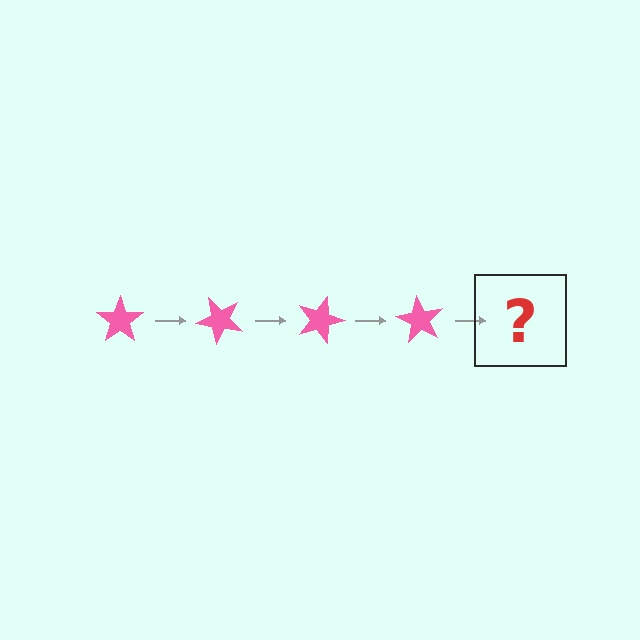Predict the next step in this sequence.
The next step is a pink star rotated 180 degrees.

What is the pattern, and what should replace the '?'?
The pattern is that the star rotates 45 degrees each step. The '?' should be a pink star rotated 180 degrees.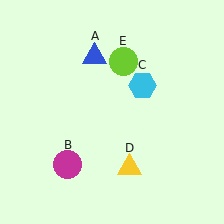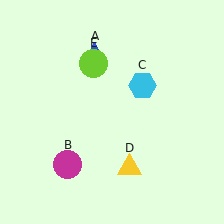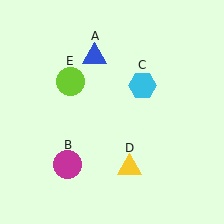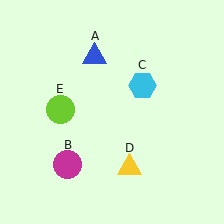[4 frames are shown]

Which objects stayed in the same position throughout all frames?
Blue triangle (object A) and magenta circle (object B) and cyan hexagon (object C) and yellow triangle (object D) remained stationary.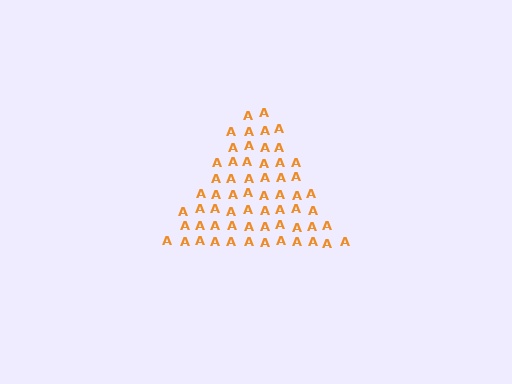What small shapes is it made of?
It is made of small letter A's.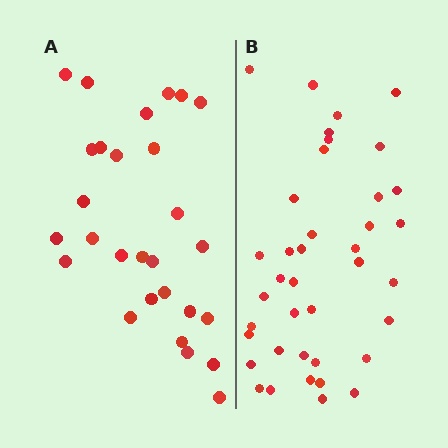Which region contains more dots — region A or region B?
Region B (the right region) has more dots.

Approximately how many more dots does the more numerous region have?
Region B has roughly 12 or so more dots than region A.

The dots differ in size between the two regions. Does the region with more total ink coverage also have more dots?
No. Region A has more total ink coverage because its dots are larger, but region B actually contains more individual dots. Total area can be misleading — the number of items is what matters here.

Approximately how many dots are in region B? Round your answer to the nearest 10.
About 40 dots. (The exact count is 39, which rounds to 40.)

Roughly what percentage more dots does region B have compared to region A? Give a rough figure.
About 40% more.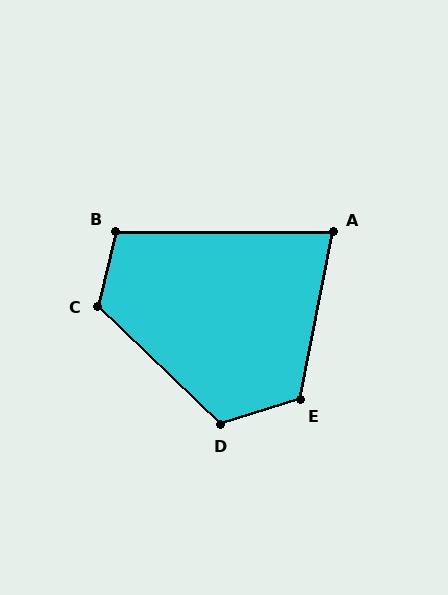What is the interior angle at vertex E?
Approximately 119 degrees (obtuse).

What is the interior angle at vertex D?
Approximately 119 degrees (obtuse).